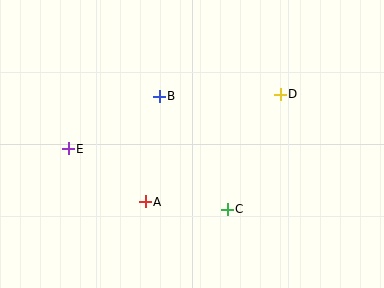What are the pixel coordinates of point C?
Point C is at (227, 209).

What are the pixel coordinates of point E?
Point E is at (68, 149).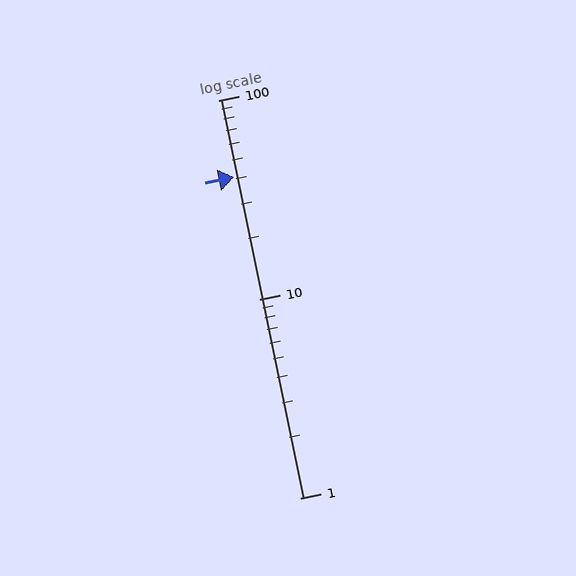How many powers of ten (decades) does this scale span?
The scale spans 2 decades, from 1 to 100.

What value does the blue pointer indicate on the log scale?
The pointer indicates approximately 41.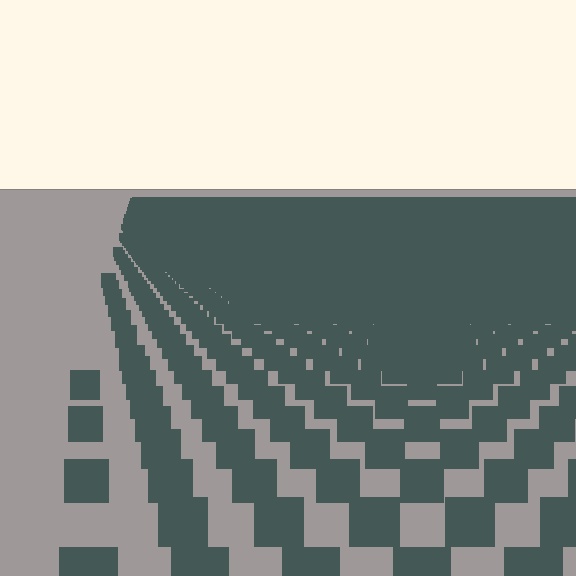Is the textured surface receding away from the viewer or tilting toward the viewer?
The surface is receding away from the viewer. Texture elements get smaller and denser toward the top.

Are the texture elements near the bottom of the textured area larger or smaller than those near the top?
Larger. Near the bottom, elements are closer to the viewer and appear at a bigger on-screen size.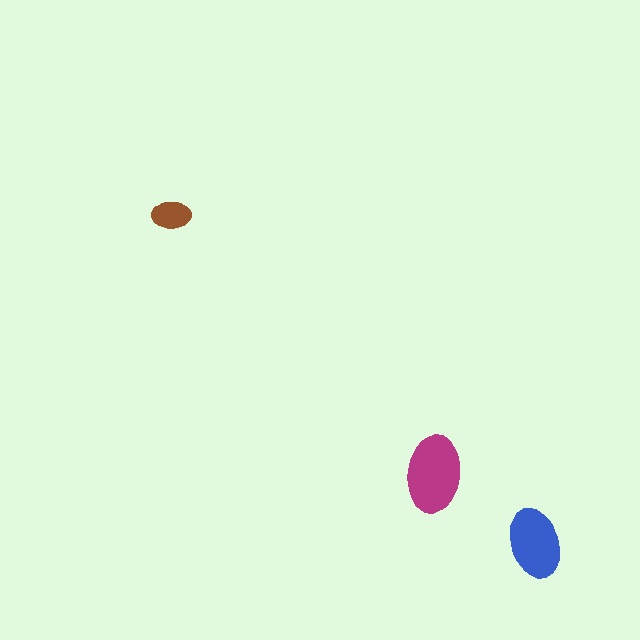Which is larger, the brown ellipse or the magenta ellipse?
The magenta one.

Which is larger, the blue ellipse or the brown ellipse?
The blue one.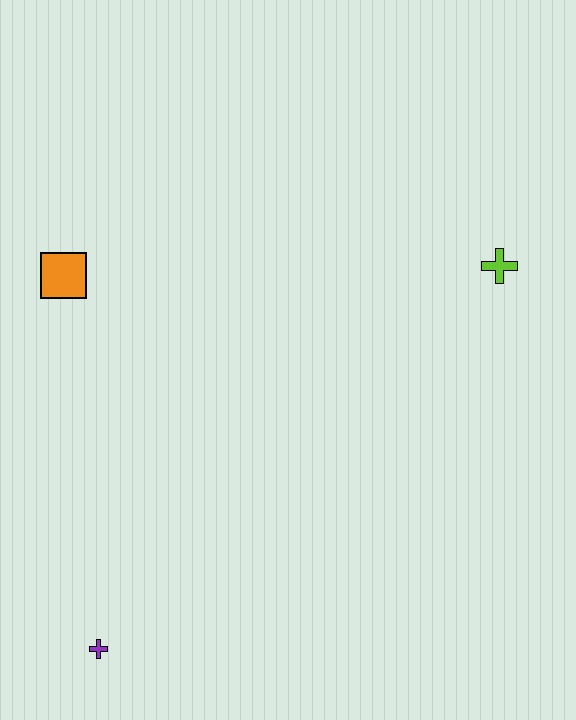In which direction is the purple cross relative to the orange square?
The purple cross is below the orange square.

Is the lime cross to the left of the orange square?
No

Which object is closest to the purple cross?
The orange square is closest to the purple cross.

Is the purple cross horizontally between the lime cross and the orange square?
Yes